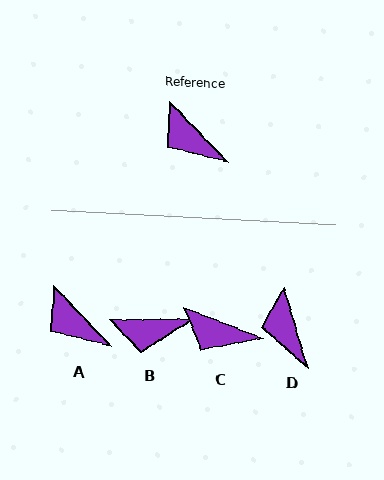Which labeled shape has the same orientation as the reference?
A.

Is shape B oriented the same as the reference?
No, it is off by about 46 degrees.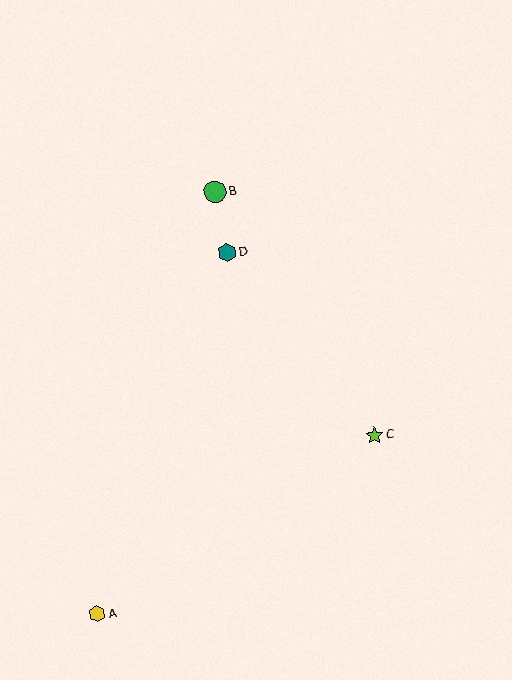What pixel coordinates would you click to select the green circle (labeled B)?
Click at (215, 192) to select the green circle B.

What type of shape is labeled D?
Shape D is a teal hexagon.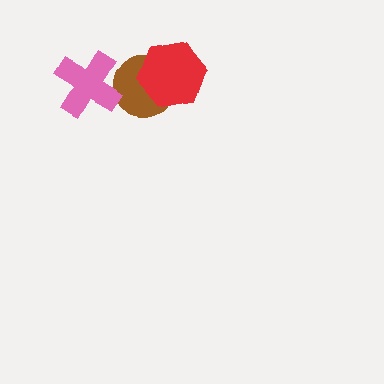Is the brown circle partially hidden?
Yes, it is partially covered by another shape.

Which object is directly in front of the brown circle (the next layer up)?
The red hexagon is directly in front of the brown circle.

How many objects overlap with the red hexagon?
1 object overlaps with the red hexagon.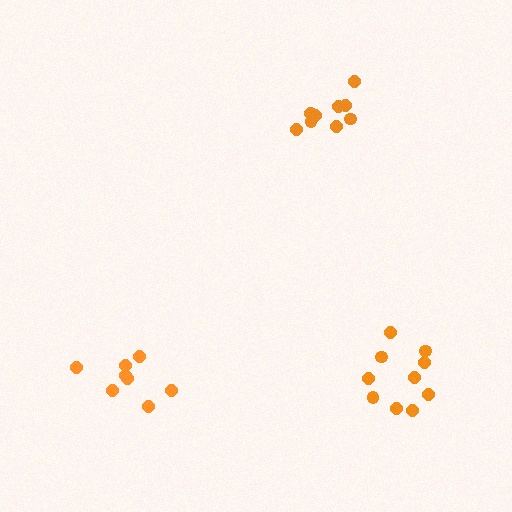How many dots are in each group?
Group 1: 10 dots, Group 2: 10 dots, Group 3: 8 dots (28 total).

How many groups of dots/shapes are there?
There are 3 groups.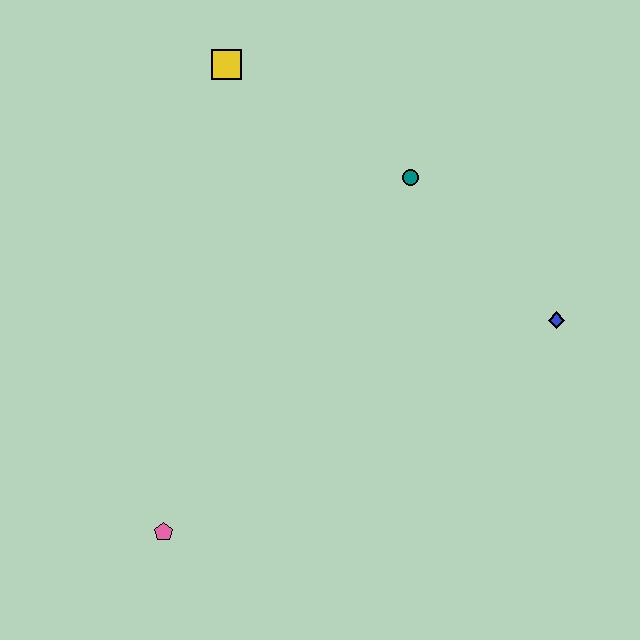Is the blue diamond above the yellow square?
No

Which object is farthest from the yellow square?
The pink pentagon is farthest from the yellow square.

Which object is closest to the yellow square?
The teal circle is closest to the yellow square.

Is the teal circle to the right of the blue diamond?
No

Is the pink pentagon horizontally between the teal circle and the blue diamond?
No